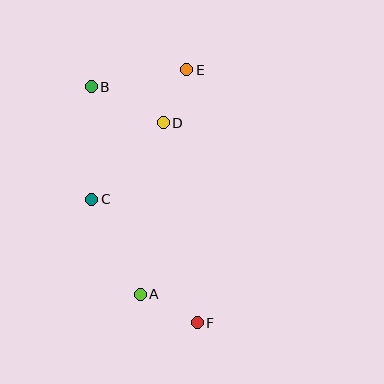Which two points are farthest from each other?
Points B and F are farthest from each other.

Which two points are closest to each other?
Points D and E are closest to each other.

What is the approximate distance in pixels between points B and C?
The distance between B and C is approximately 112 pixels.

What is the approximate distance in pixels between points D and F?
The distance between D and F is approximately 203 pixels.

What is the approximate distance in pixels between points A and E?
The distance between A and E is approximately 229 pixels.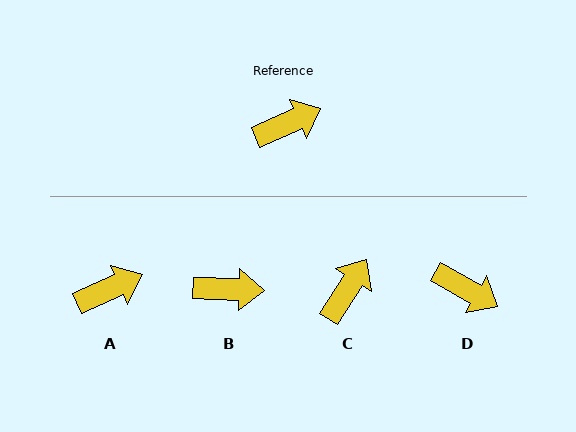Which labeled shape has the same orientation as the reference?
A.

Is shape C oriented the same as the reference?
No, it is off by about 34 degrees.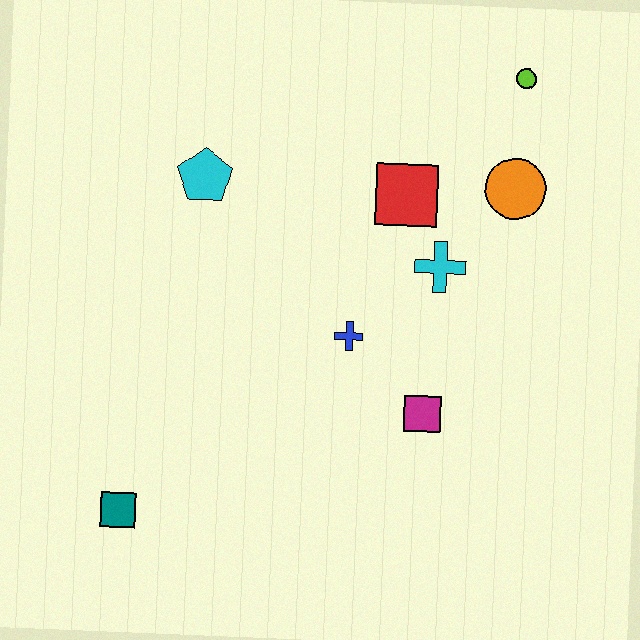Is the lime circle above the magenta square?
Yes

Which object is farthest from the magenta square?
The lime circle is farthest from the magenta square.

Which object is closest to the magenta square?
The blue cross is closest to the magenta square.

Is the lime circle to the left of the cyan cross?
No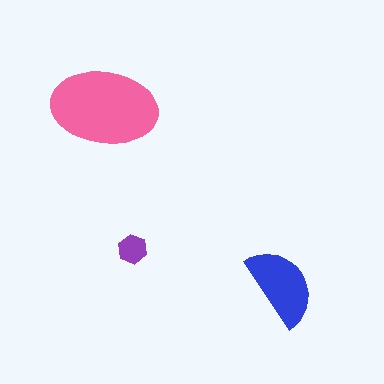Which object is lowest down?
The blue semicircle is bottommost.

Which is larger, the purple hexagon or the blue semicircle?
The blue semicircle.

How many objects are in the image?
There are 3 objects in the image.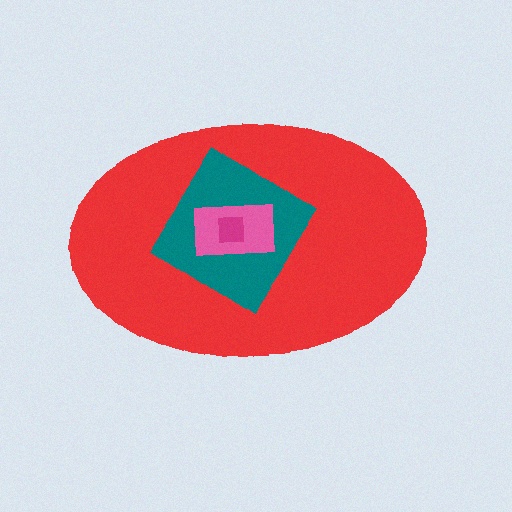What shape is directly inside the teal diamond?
The pink rectangle.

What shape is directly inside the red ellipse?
The teal diamond.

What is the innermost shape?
The magenta square.